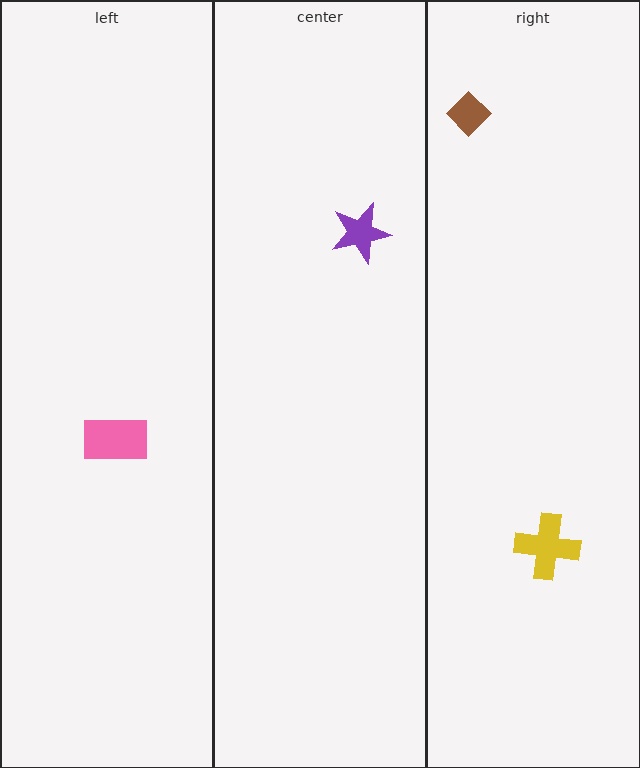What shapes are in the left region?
The pink rectangle.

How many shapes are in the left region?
1.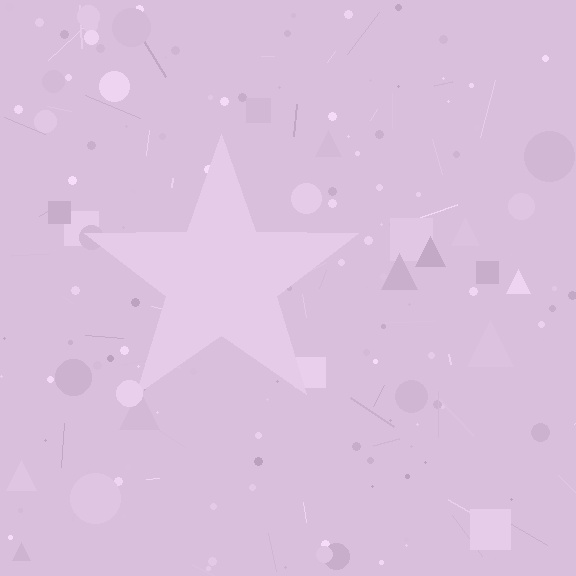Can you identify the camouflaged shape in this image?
The camouflaged shape is a star.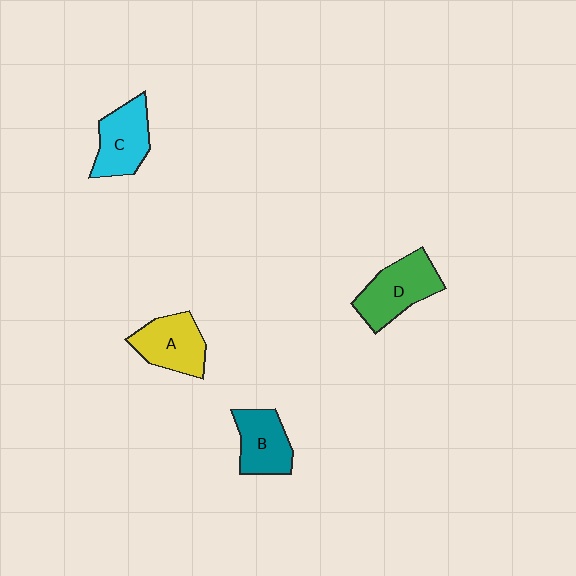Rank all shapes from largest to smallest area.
From largest to smallest: D (green), C (cyan), A (yellow), B (teal).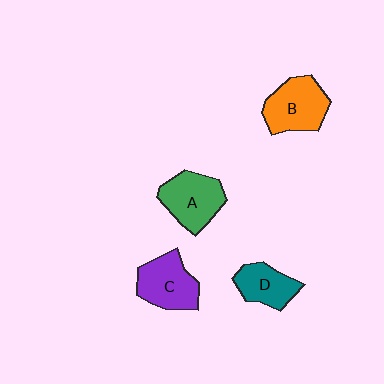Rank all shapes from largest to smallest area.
From largest to smallest: B (orange), A (green), C (purple), D (teal).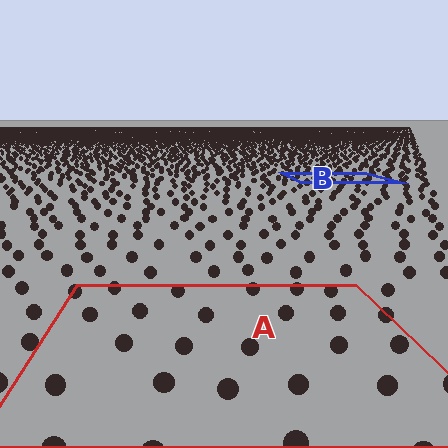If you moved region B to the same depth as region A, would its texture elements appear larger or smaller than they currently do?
They would appear larger. At a closer depth, the same texture elements are projected at a bigger on-screen size.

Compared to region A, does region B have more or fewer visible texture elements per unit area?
Region B has more texture elements per unit area — they are packed more densely because it is farther away.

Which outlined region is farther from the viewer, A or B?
Region B is farther from the viewer — the texture elements inside it appear smaller and more densely packed.